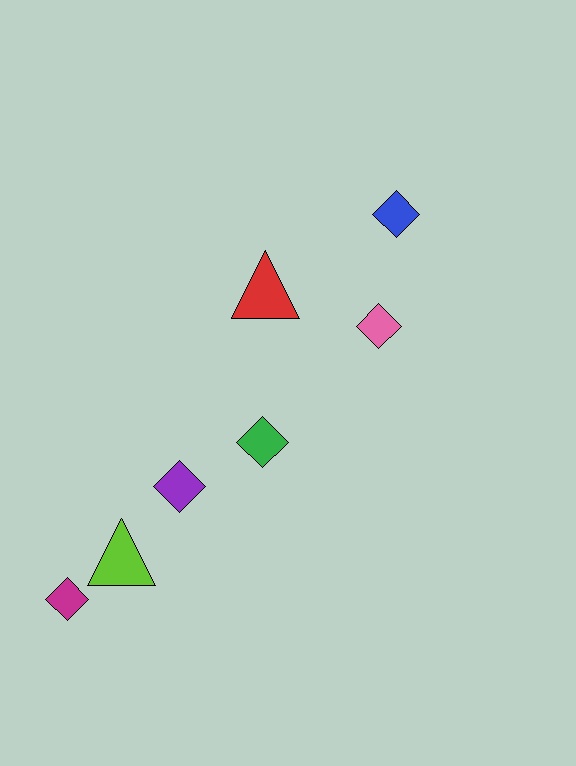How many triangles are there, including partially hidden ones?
There are 2 triangles.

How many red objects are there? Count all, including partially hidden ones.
There is 1 red object.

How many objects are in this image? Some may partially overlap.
There are 7 objects.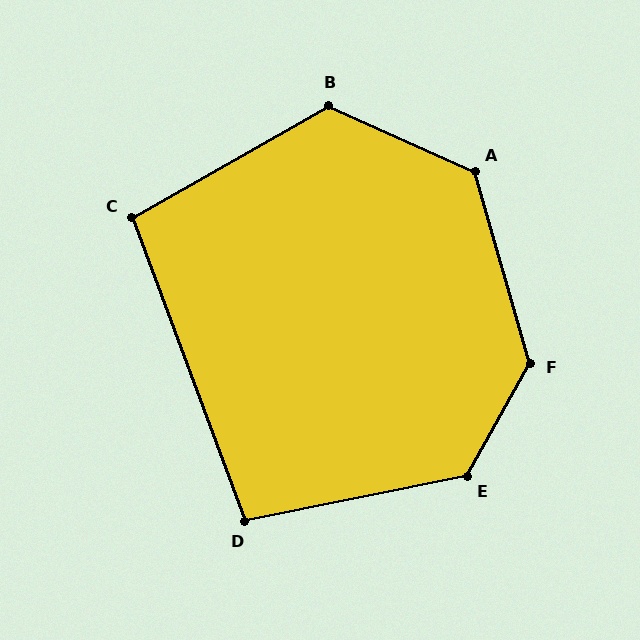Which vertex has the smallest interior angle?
D, at approximately 99 degrees.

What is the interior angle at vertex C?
Approximately 99 degrees (obtuse).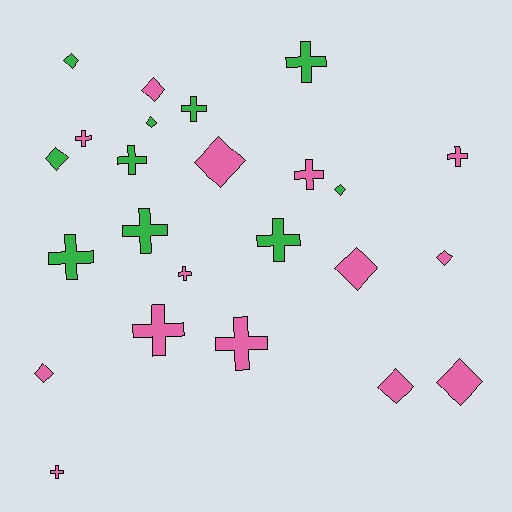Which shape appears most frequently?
Cross, with 13 objects.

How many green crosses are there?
There are 6 green crosses.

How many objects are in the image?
There are 24 objects.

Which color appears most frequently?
Pink, with 14 objects.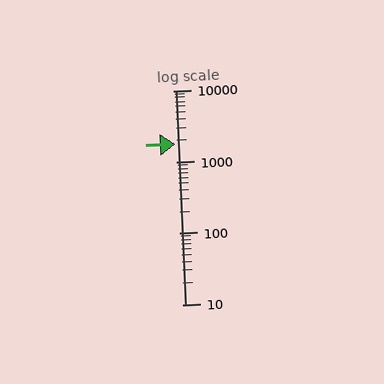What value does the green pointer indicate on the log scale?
The pointer indicates approximately 1800.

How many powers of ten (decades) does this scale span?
The scale spans 3 decades, from 10 to 10000.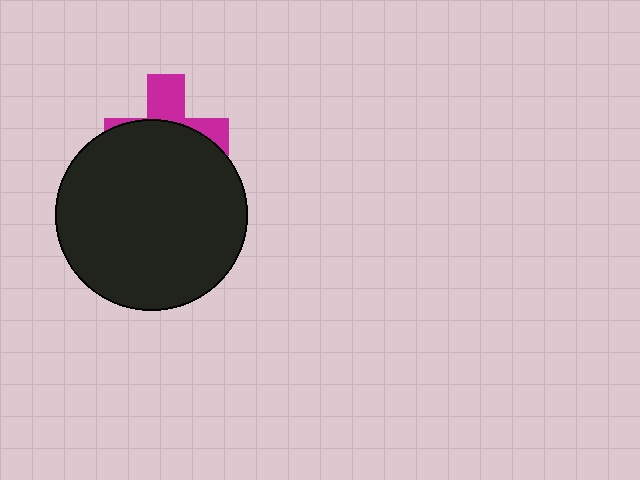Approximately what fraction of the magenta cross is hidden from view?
Roughly 63% of the magenta cross is hidden behind the black circle.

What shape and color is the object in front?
The object in front is a black circle.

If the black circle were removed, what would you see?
You would see the complete magenta cross.